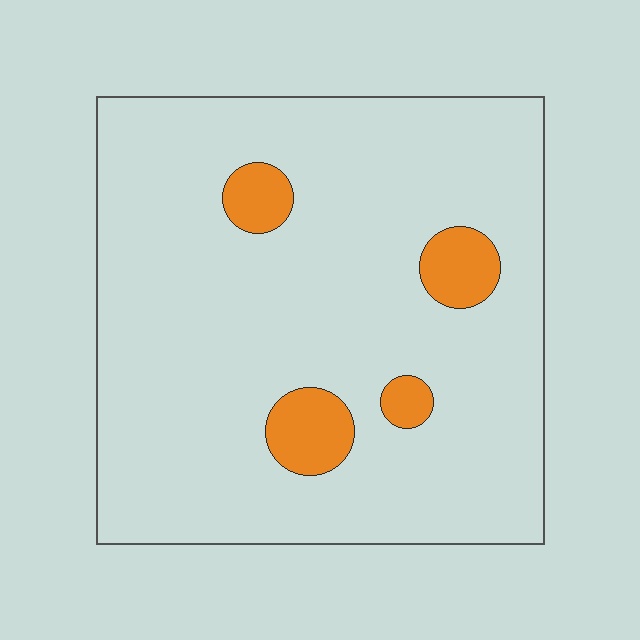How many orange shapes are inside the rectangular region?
4.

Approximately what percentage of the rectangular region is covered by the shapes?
Approximately 10%.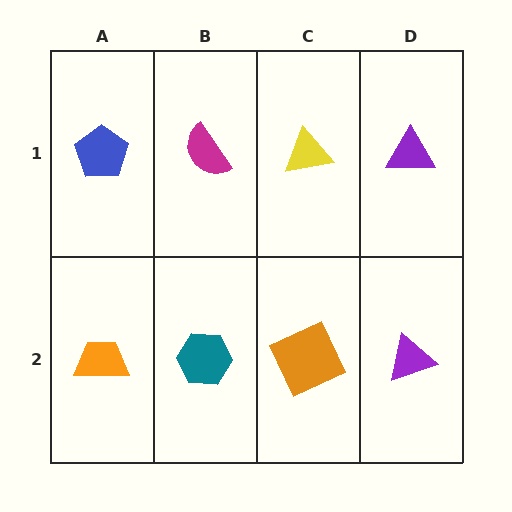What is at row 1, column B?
A magenta semicircle.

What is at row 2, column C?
An orange square.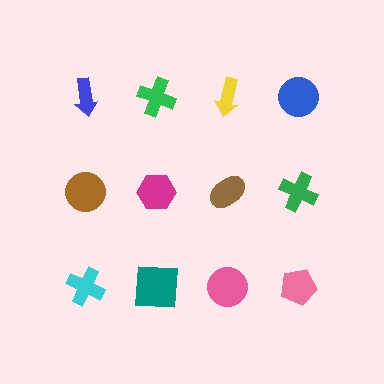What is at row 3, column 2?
A teal square.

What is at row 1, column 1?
A blue arrow.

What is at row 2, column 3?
A brown ellipse.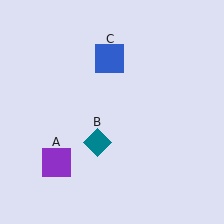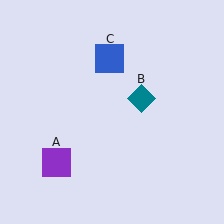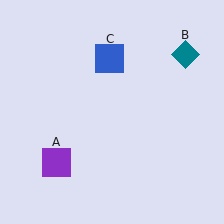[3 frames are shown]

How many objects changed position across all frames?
1 object changed position: teal diamond (object B).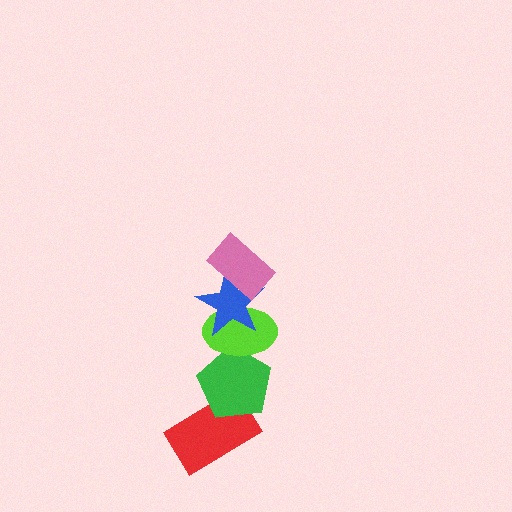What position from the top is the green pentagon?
The green pentagon is 4th from the top.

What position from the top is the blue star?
The blue star is 2nd from the top.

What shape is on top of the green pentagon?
The lime ellipse is on top of the green pentagon.